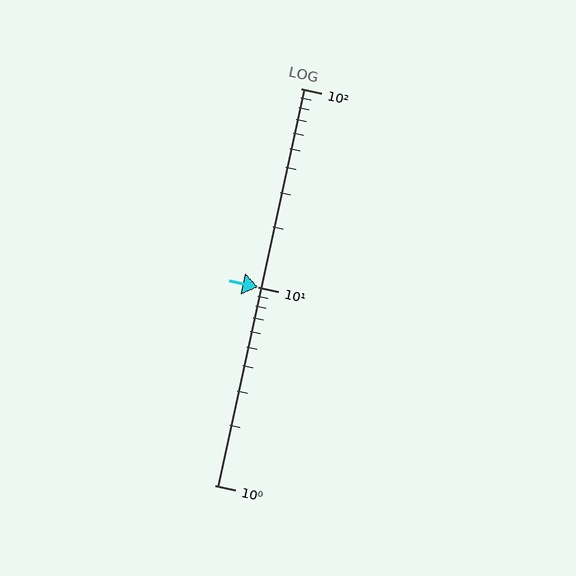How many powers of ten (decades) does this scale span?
The scale spans 2 decades, from 1 to 100.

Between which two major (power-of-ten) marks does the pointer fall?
The pointer is between 10 and 100.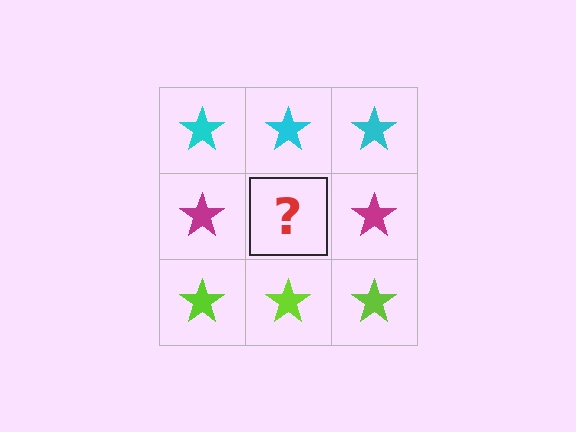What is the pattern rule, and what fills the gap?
The rule is that each row has a consistent color. The gap should be filled with a magenta star.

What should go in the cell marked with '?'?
The missing cell should contain a magenta star.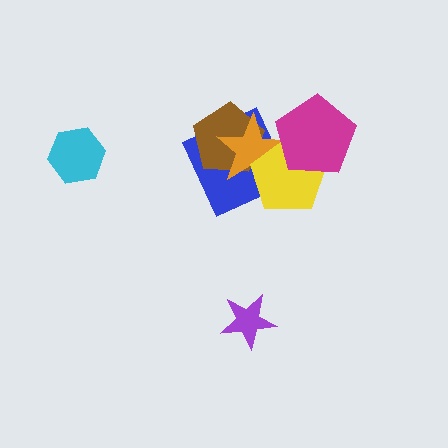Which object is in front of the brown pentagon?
The orange star is in front of the brown pentagon.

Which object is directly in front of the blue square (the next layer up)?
The brown pentagon is directly in front of the blue square.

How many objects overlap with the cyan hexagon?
0 objects overlap with the cyan hexagon.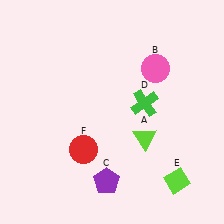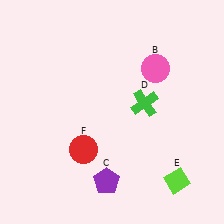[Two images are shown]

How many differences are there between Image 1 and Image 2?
There is 1 difference between the two images.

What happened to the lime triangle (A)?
The lime triangle (A) was removed in Image 2. It was in the bottom-right area of Image 1.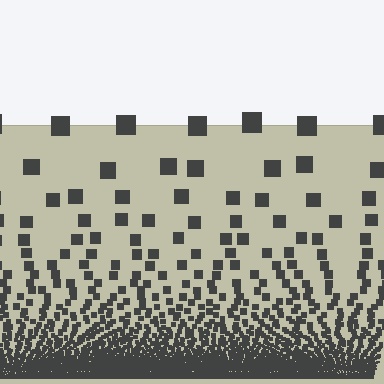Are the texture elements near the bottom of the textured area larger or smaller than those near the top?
Smaller. The gradient is inverted — elements near the bottom are smaller and denser.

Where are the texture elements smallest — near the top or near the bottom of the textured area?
Near the bottom.